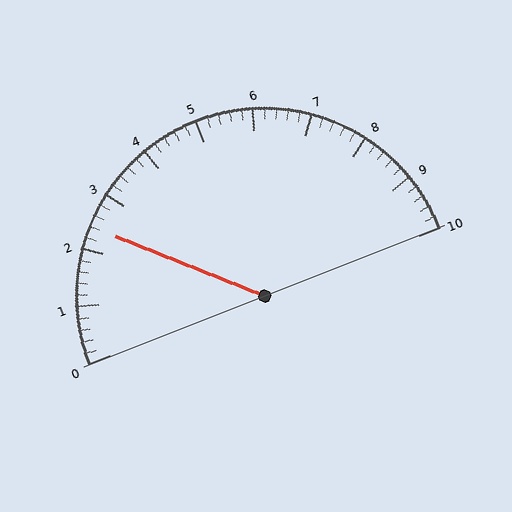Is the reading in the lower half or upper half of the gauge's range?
The reading is in the lower half of the range (0 to 10).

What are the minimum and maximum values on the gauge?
The gauge ranges from 0 to 10.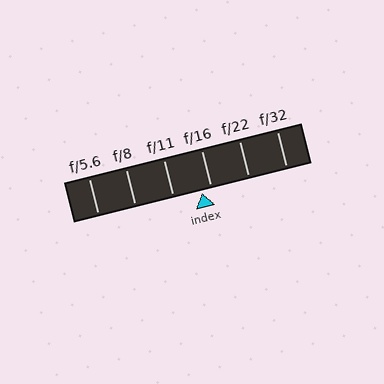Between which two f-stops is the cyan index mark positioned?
The index mark is between f/11 and f/16.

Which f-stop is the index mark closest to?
The index mark is closest to f/16.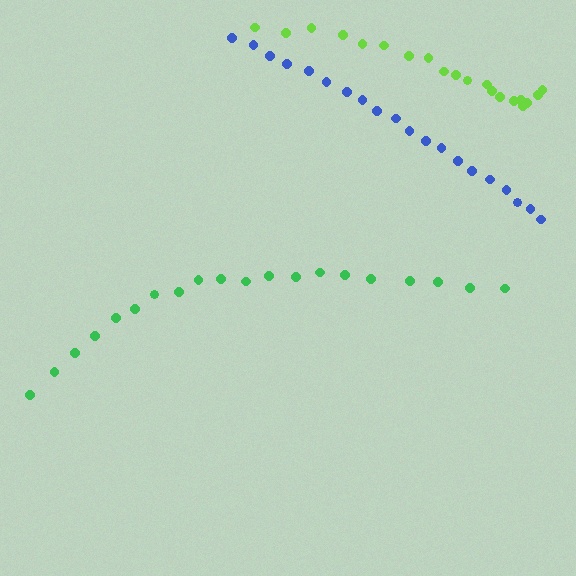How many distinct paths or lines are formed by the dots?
There are 3 distinct paths.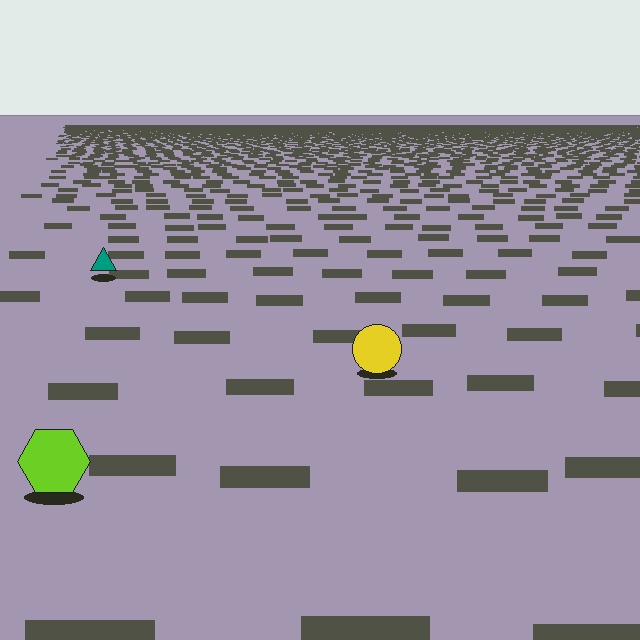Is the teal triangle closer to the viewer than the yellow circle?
No. The yellow circle is closer — you can tell from the texture gradient: the ground texture is coarser near it.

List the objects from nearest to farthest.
From nearest to farthest: the lime hexagon, the yellow circle, the teal triangle.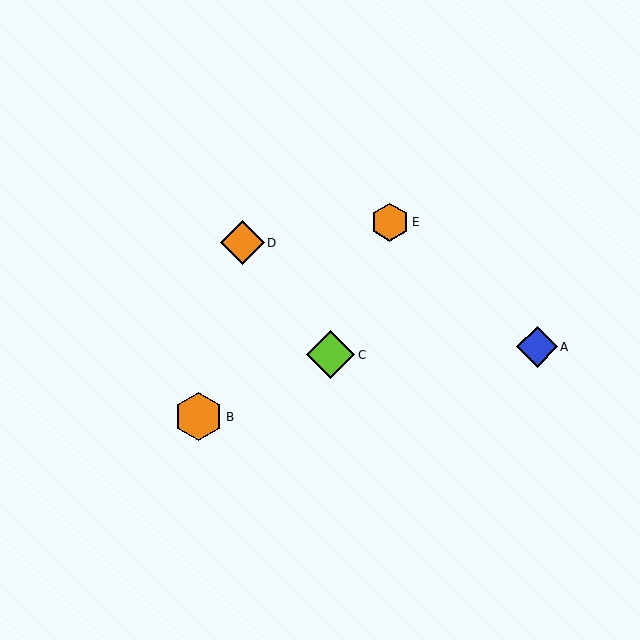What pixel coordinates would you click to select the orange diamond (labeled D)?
Click at (242, 243) to select the orange diamond D.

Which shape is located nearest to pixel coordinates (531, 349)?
The blue diamond (labeled A) at (537, 347) is nearest to that location.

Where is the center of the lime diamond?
The center of the lime diamond is at (330, 355).